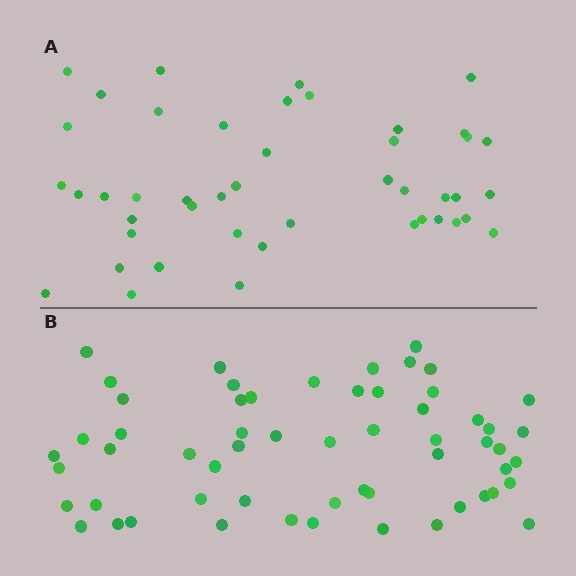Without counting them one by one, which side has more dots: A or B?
Region B (the bottom region) has more dots.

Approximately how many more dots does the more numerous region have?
Region B has approximately 15 more dots than region A.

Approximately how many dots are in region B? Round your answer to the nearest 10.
About 60 dots. (The exact count is 58, which rounds to 60.)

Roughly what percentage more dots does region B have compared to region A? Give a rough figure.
About 30% more.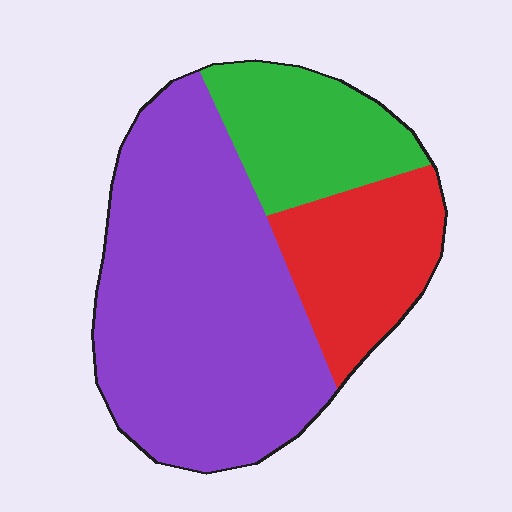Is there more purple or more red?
Purple.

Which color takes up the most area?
Purple, at roughly 60%.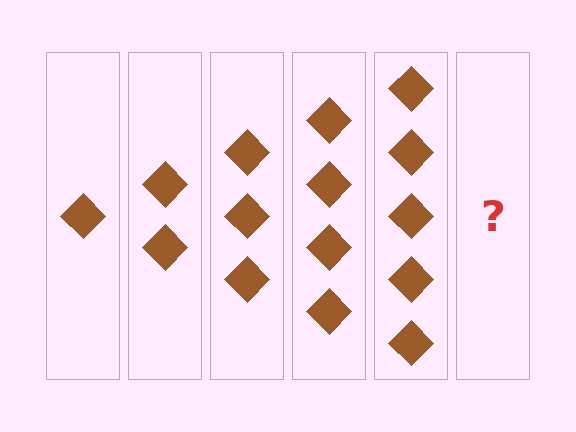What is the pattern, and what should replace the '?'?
The pattern is that each step adds one more diamond. The '?' should be 6 diamonds.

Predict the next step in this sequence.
The next step is 6 diamonds.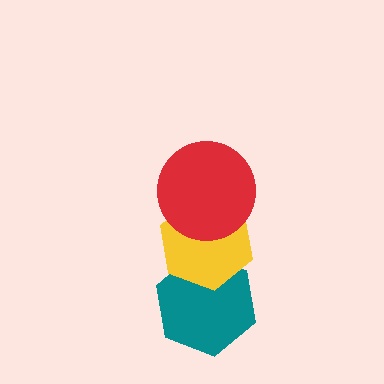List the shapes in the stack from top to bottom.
From top to bottom: the red circle, the yellow hexagon, the teal hexagon.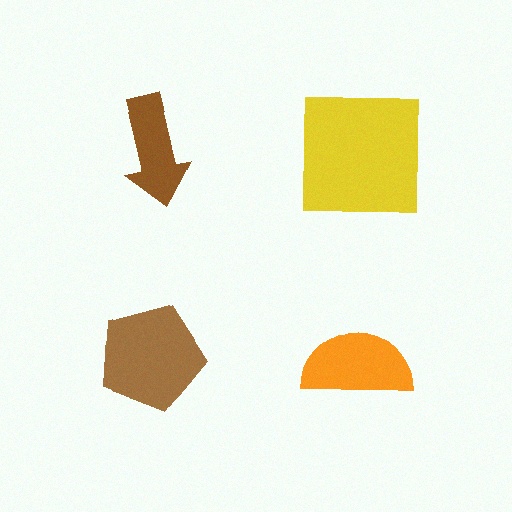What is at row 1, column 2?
A yellow square.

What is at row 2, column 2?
An orange semicircle.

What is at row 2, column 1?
A brown pentagon.